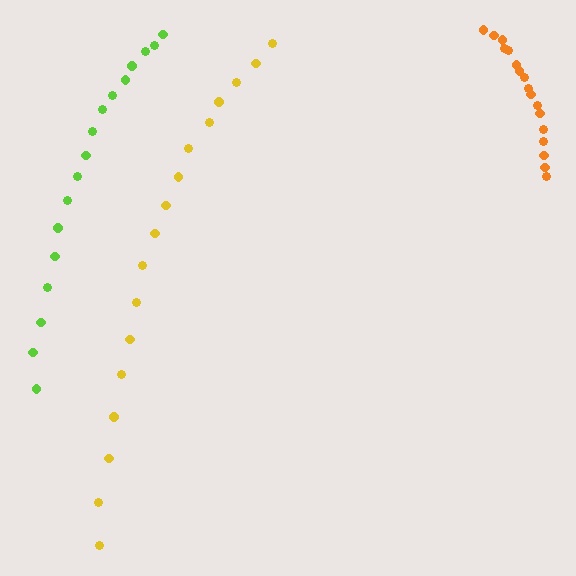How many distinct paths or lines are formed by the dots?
There are 3 distinct paths.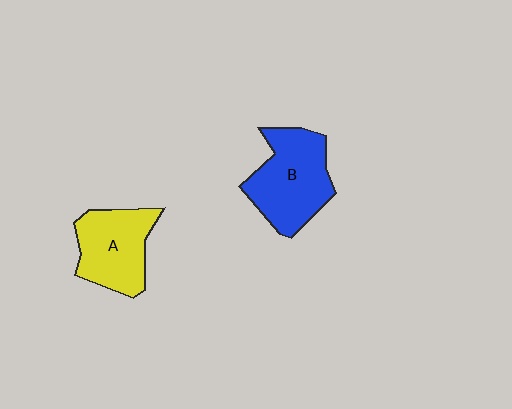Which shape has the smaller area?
Shape A (yellow).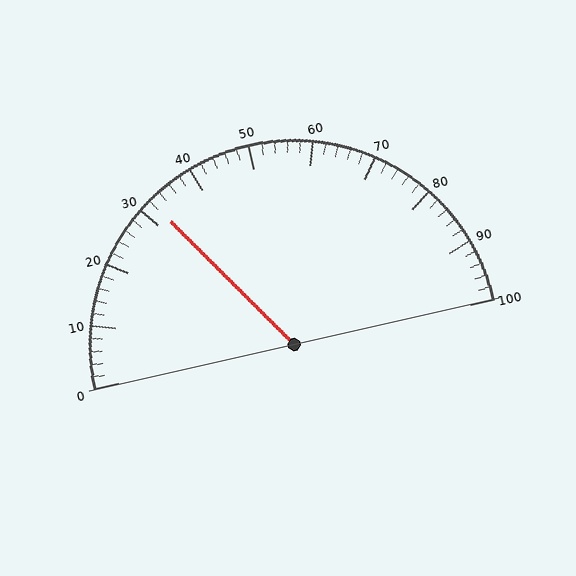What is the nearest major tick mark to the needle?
The nearest major tick mark is 30.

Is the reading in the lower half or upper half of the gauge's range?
The reading is in the lower half of the range (0 to 100).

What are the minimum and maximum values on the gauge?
The gauge ranges from 0 to 100.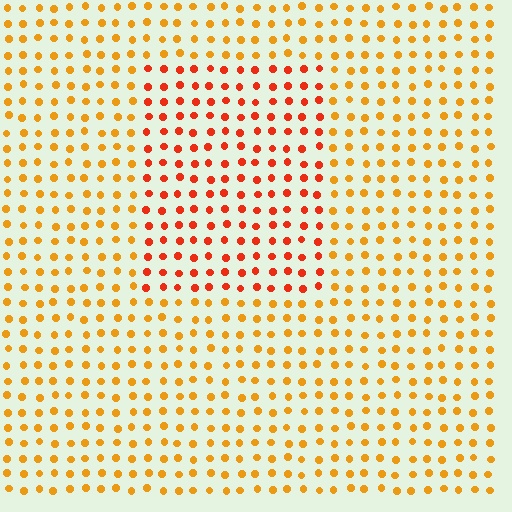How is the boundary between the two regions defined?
The boundary is defined purely by a slight shift in hue (about 31 degrees). Spacing, size, and orientation are identical on both sides.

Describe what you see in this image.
The image is filled with small orange elements in a uniform arrangement. A rectangle-shaped region is visible where the elements are tinted to a slightly different hue, forming a subtle color boundary.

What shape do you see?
I see a rectangle.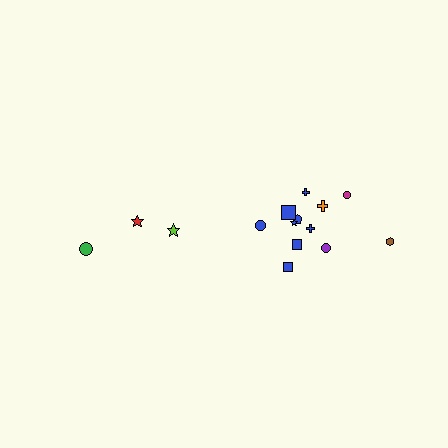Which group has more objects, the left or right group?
The right group.